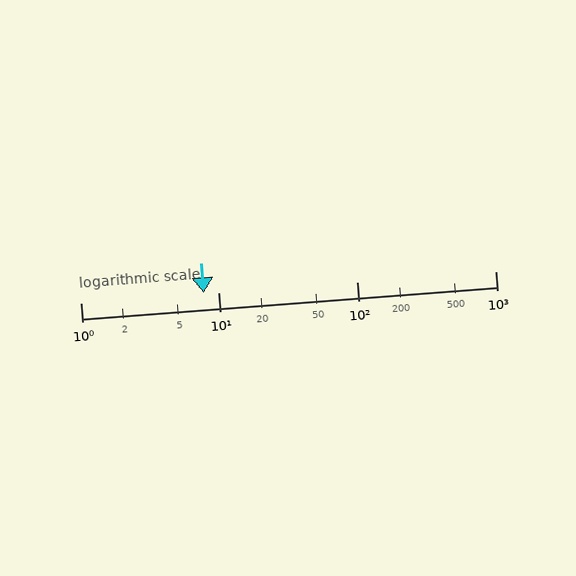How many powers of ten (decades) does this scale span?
The scale spans 3 decades, from 1 to 1000.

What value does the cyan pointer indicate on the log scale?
The pointer indicates approximately 7.8.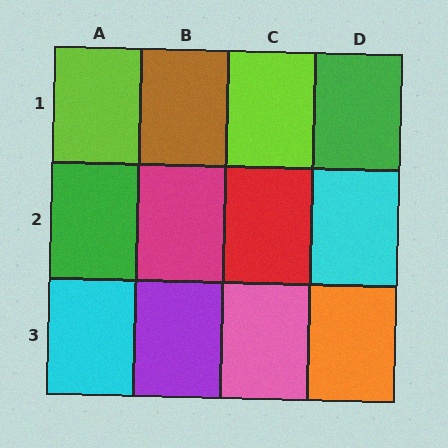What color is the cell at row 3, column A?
Cyan.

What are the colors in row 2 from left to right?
Green, magenta, red, cyan.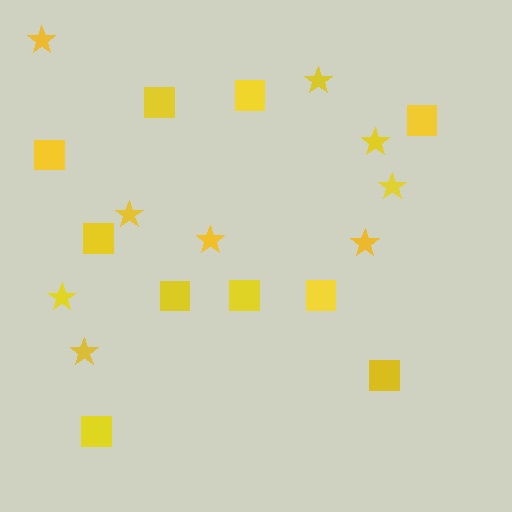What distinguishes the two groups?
There are 2 groups: one group of squares (10) and one group of stars (9).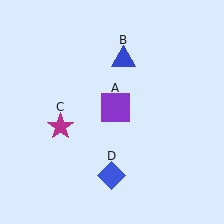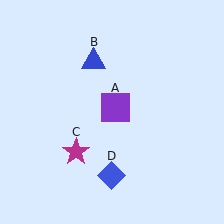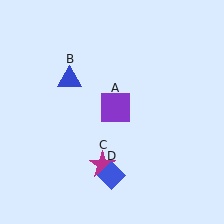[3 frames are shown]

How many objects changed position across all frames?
2 objects changed position: blue triangle (object B), magenta star (object C).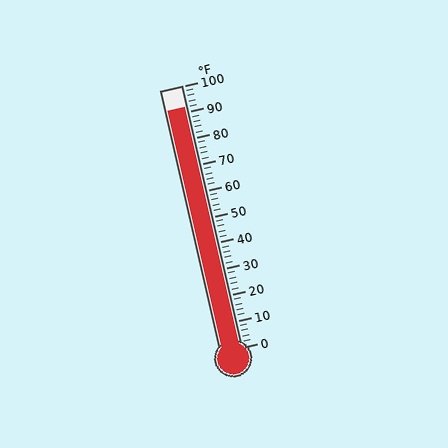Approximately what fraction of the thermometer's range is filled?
The thermometer is filled to approximately 90% of its range.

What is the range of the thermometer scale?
The thermometer scale ranges from 0°F to 100°F.